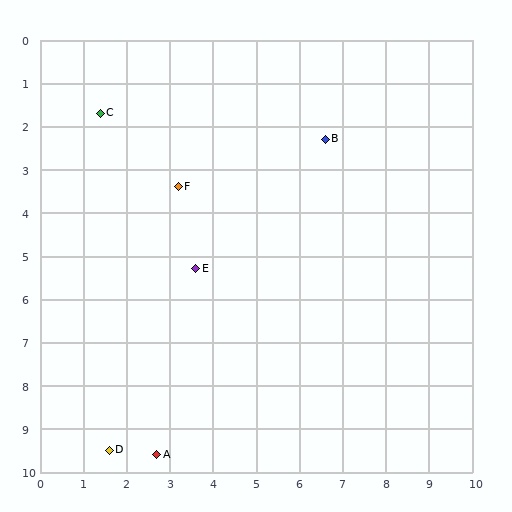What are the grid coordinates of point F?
Point F is at approximately (3.2, 3.4).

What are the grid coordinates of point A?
Point A is at approximately (2.7, 9.6).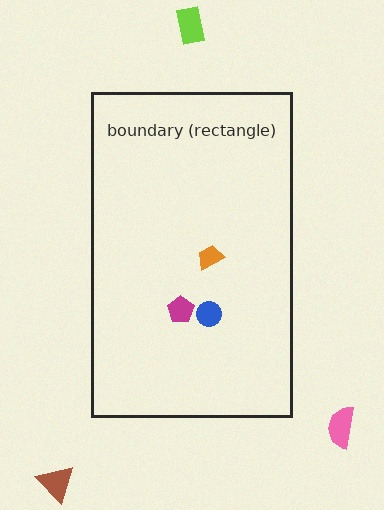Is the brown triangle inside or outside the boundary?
Outside.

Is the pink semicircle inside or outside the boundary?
Outside.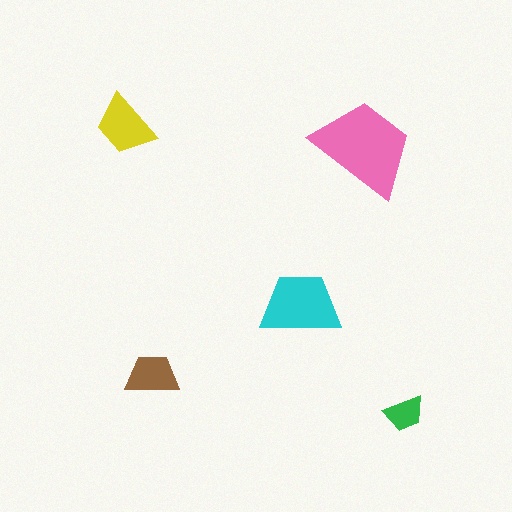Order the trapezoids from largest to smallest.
the pink one, the cyan one, the yellow one, the brown one, the green one.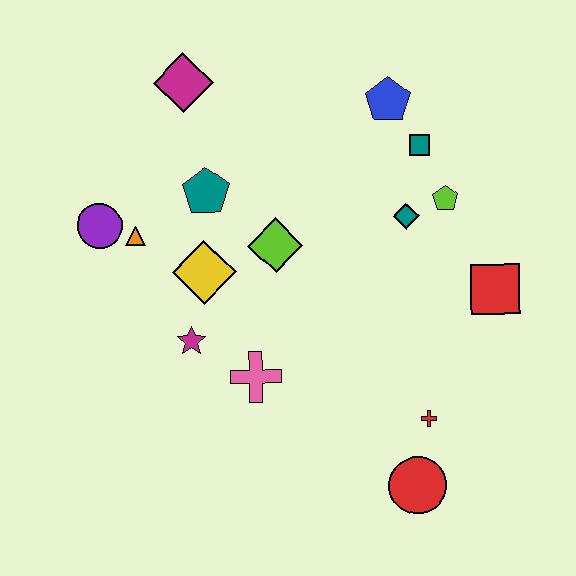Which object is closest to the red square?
The lime pentagon is closest to the red square.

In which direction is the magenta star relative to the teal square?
The magenta star is to the left of the teal square.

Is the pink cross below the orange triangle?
Yes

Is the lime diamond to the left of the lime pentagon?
Yes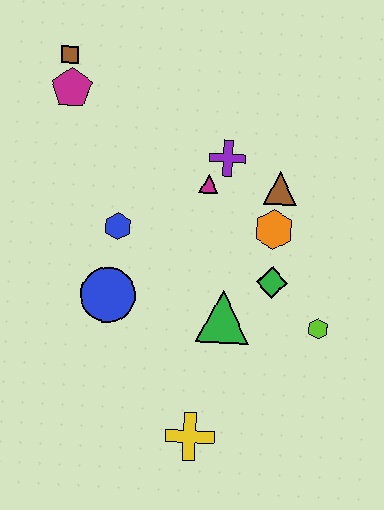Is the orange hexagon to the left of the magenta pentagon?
No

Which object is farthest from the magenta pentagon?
The yellow cross is farthest from the magenta pentagon.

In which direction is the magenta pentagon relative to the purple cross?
The magenta pentagon is to the left of the purple cross.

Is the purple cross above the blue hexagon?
Yes